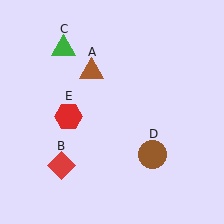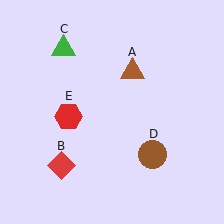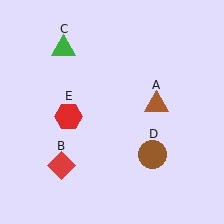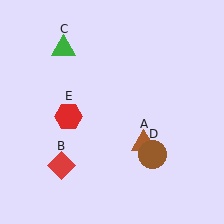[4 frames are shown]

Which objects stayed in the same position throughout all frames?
Red diamond (object B) and green triangle (object C) and brown circle (object D) and red hexagon (object E) remained stationary.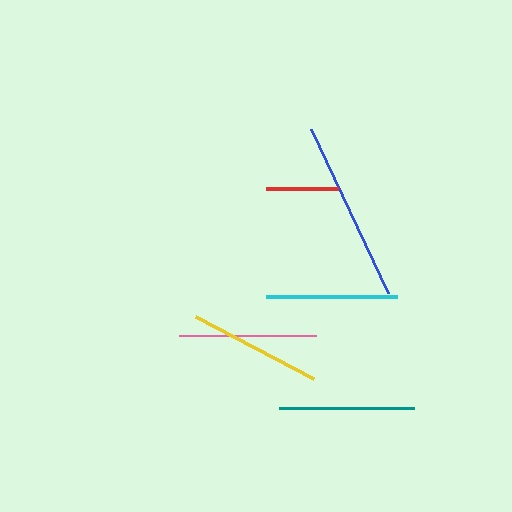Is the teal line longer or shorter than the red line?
The teal line is longer than the red line.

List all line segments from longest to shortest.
From longest to shortest: blue, pink, teal, yellow, cyan, red.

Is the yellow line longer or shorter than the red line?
The yellow line is longer than the red line.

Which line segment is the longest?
The blue line is the longest at approximately 181 pixels.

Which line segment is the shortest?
The red line is the shortest at approximately 72 pixels.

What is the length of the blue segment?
The blue segment is approximately 181 pixels long.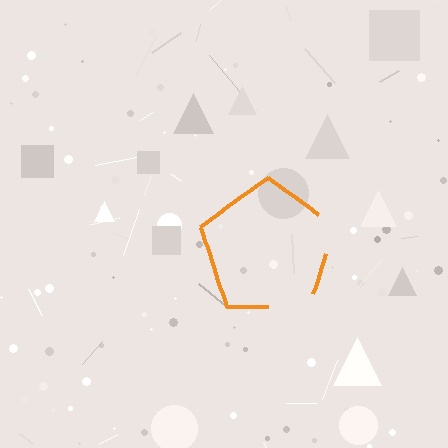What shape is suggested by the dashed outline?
The dashed outline suggests a pentagon.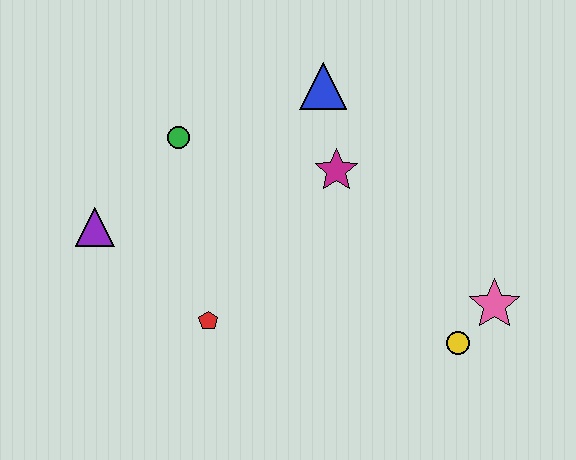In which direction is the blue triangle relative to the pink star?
The blue triangle is above the pink star.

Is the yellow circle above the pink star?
No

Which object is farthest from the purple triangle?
The pink star is farthest from the purple triangle.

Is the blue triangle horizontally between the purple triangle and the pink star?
Yes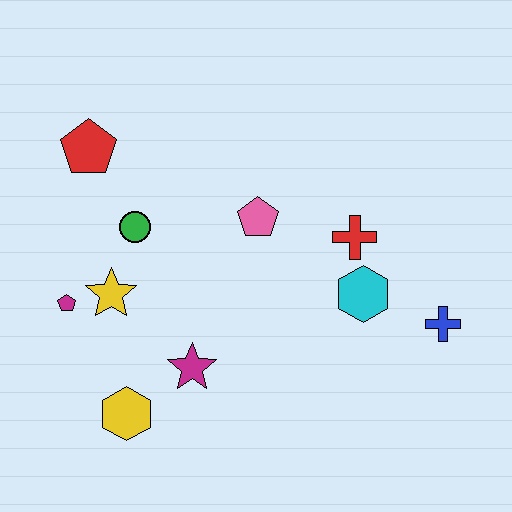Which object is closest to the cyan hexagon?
The red cross is closest to the cyan hexagon.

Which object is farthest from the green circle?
The blue cross is farthest from the green circle.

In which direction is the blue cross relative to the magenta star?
The blue cross is to the right of the magenta star.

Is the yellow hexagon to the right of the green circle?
No